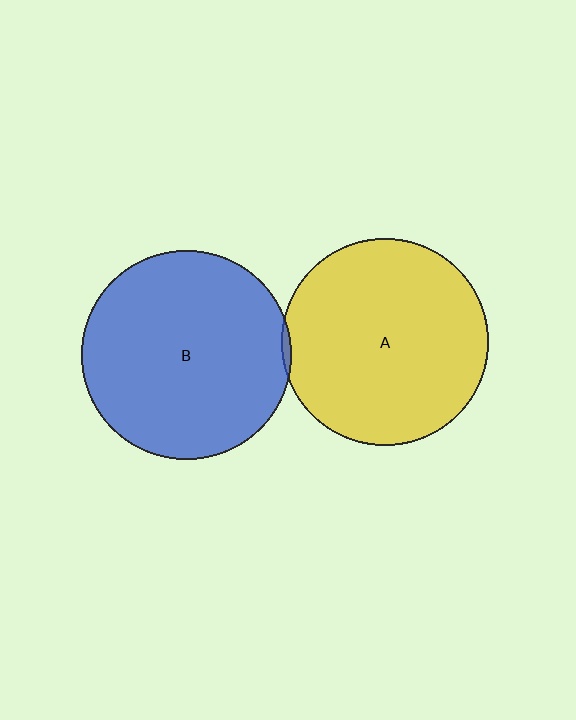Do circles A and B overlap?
Yes.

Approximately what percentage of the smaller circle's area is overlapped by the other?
Approximately 5%.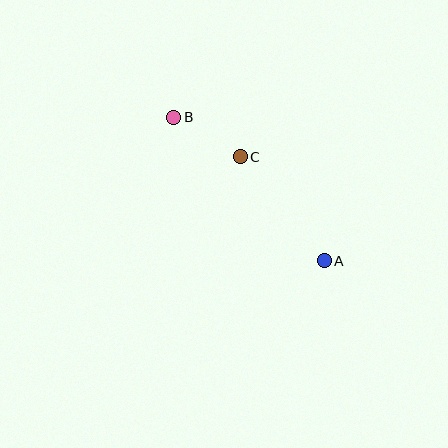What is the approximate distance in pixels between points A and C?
The distance between A and C is approximately 134 pixels.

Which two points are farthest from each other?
Points A and B are farthest from each other.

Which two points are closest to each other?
Points B and C are closest to each other.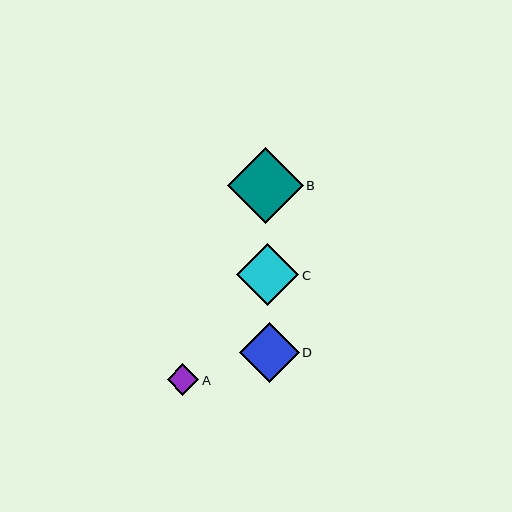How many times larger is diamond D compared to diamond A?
Diamond D is approximately 1.9 times the size of diamond A.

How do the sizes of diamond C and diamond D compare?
Diamond C and diamond D are approximately the same size.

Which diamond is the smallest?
Diamond A is the smallest with a size of approximately 32 pixels.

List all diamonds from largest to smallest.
From largest to smallest: B, C, D, A.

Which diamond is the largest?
Diamond B is the largest with a size of approximately 75 pixels.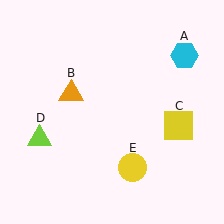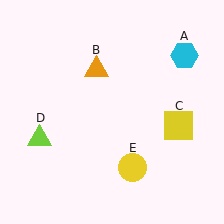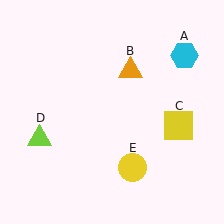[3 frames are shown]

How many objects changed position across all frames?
1 object changed position: orange triangle (object B).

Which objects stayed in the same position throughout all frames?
Cyan hexagon (object A) and yellow square (object C) and lime triangle (object D) and yellow circle (object E) remained stationary.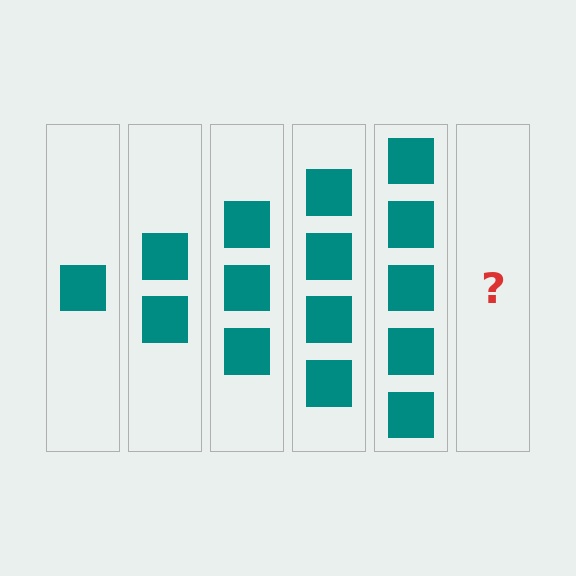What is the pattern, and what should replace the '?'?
The pattern is that each step adds one more square. The '?' should be 6 squares.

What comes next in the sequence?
The next element should be 6 squares.